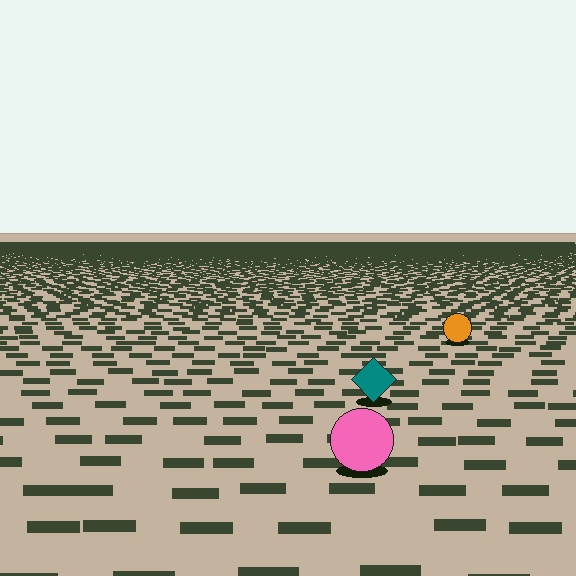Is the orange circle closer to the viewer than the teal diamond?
No. The teal diamond is closer — you can tell from the texture gradient: the ground texture is coarser near it.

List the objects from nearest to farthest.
From nearest to farthest: the pink circle, the teal diamond, the orange circle.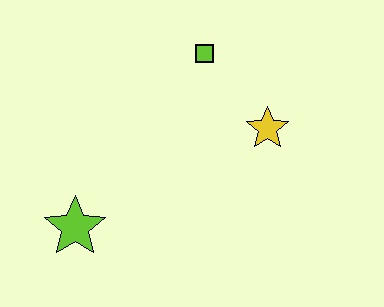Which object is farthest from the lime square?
The lime star is farthest from the lime square.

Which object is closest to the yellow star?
The lime square is closest to the yellow star.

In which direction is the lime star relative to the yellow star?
The lime star is to the left of the yellow star.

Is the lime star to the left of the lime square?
Yes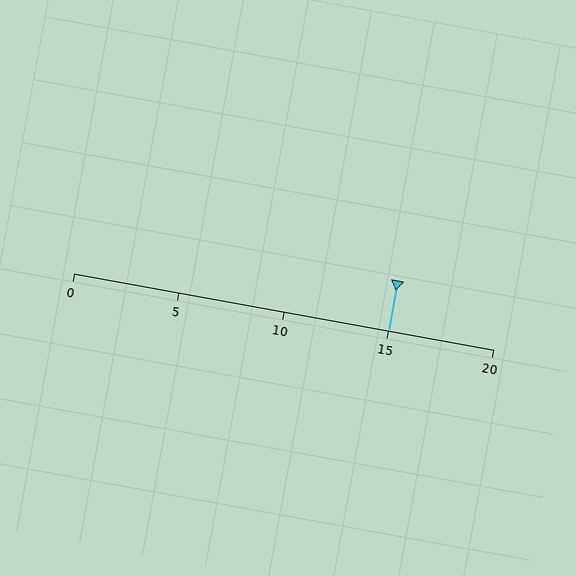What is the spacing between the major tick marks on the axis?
The major ticks are spaced 5 apart.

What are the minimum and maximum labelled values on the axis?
The axis runs from 0 to 20.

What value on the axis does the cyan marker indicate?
The marker indicates approximately 15.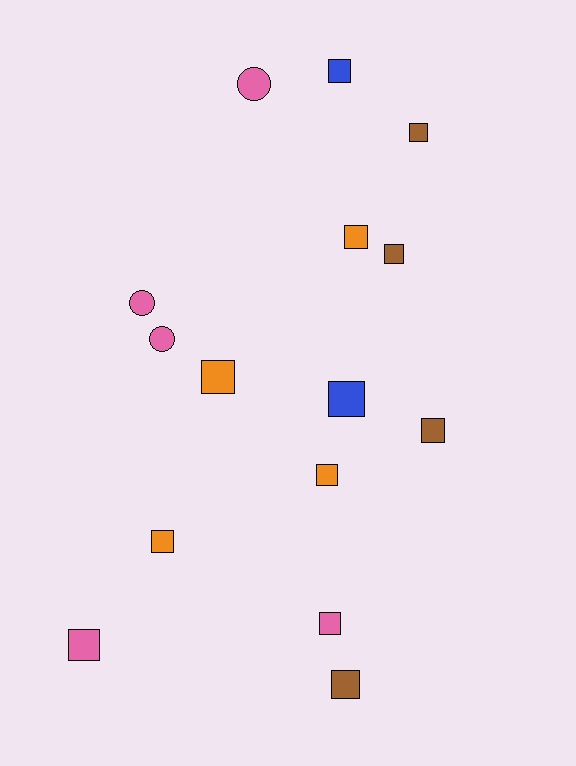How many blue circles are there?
There are no blue circles.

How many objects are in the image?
There are 15 objects.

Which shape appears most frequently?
Square, with 12 objects.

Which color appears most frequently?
Pink, with 5 objects.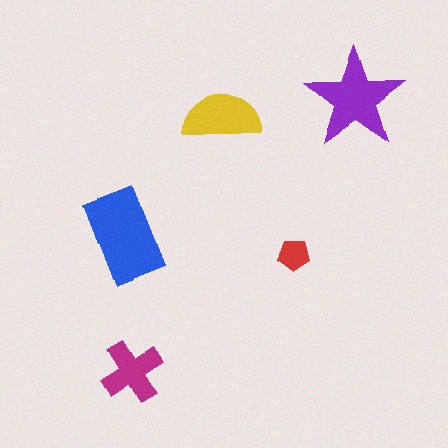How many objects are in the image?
There are 5 objects in the image.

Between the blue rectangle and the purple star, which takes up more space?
The blue rectangle.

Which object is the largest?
The blue rectangle.